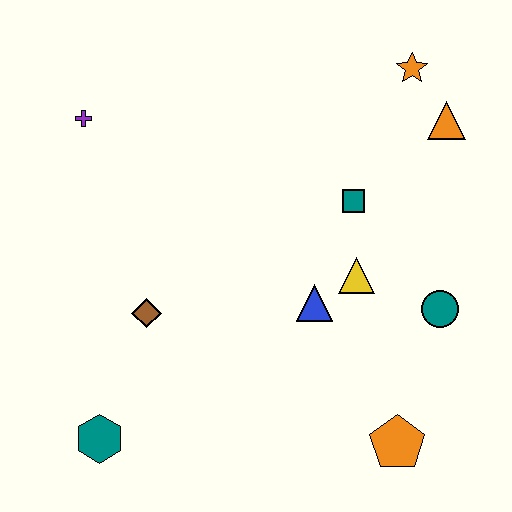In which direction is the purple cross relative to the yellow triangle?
The purple cross is to the left of the yellow triangle.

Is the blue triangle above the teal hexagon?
Yes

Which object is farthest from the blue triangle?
The purple cross is farthest from the blue triangle.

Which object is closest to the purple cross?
The brown diamond is closest to the purple cross.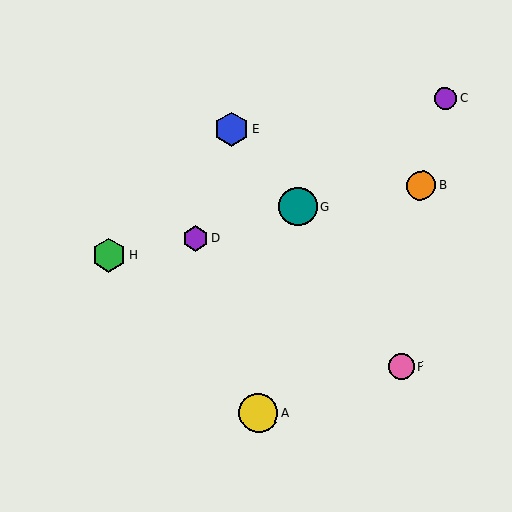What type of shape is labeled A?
Shape A is a yellow circle.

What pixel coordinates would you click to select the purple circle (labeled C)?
Click at (445, 99) to select the purple circle C.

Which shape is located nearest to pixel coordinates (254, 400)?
The yellow circle (labeled A) at (259, 413) is nearest to that location.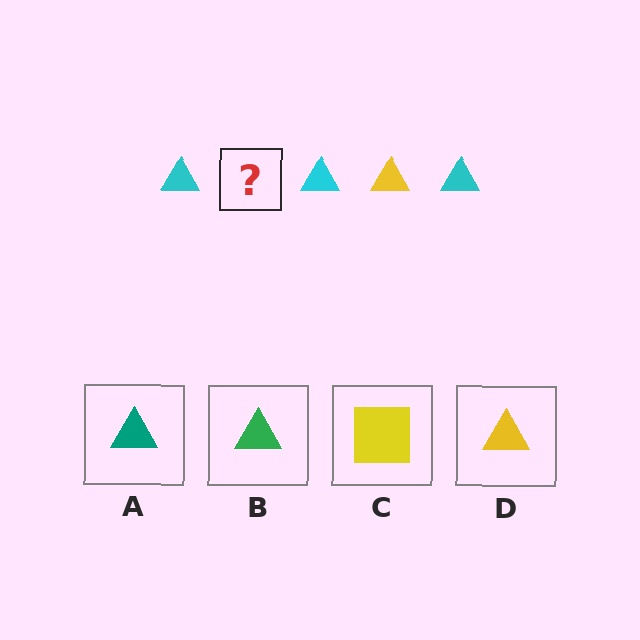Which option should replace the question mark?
Option D.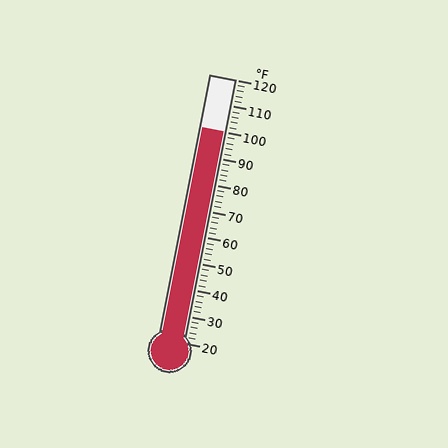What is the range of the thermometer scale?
The thermometer scale ranges from 20°F to 120°F.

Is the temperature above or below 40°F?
The temperature is above 40°F.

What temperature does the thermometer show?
The thermometer shows approximately 100°F.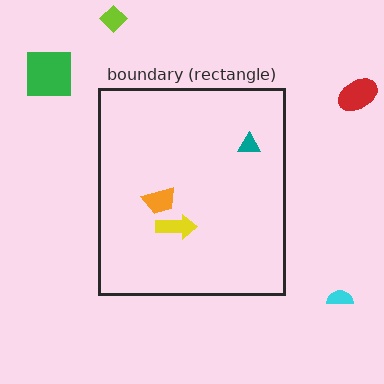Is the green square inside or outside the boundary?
Outside.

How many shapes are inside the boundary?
3 inside, 4 outside.